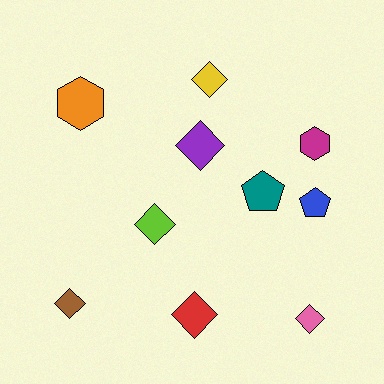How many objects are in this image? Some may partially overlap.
There are 10 objects.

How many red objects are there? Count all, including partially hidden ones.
There is 1 red object.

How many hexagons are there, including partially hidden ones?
There are 2 hexagons.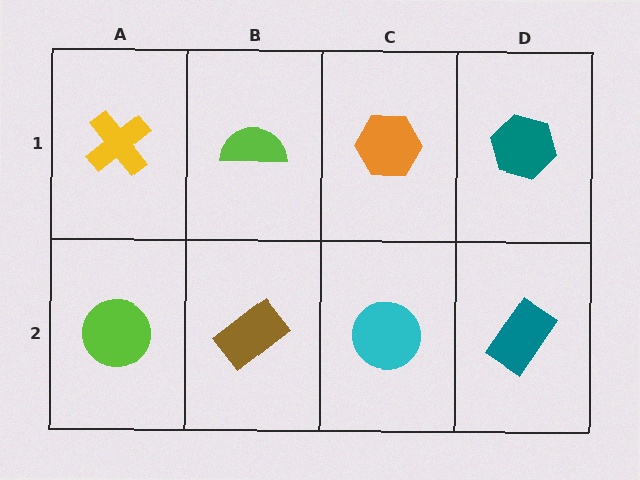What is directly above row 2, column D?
A teal hexagon.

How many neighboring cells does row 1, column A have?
2.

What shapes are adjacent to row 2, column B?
A lime semicircle (row 1, column B), a lime circle (row 2, column A), a cyan circle (row 2, column C).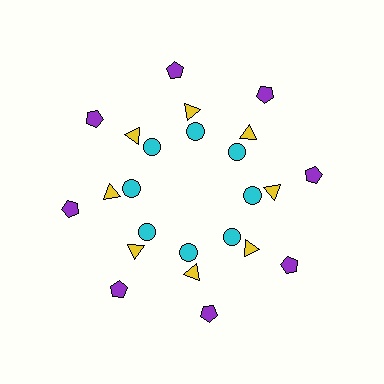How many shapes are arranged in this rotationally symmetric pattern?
There are 24 shapes, arranged in 8 groups of 3.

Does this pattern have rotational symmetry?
Yes, this pattern has 8-fold rotational symmetry. It looks the same after rotating 45 degrees around the center.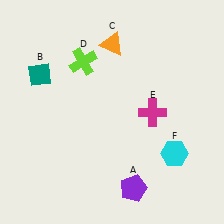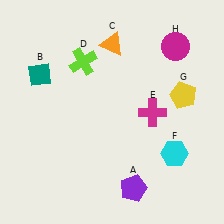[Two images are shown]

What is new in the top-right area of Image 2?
A yellow pentagon (G) was added in the top-right area of Image 2.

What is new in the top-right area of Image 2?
A magenta circle (H) was added in the top-right area of Image 2.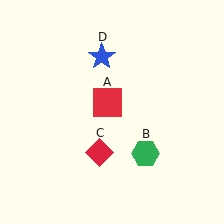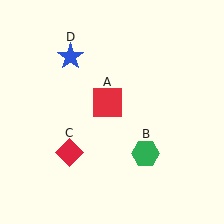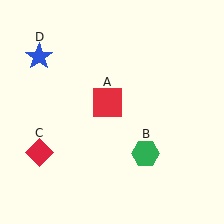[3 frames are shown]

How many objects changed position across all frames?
2 objects changed position: red diamond (object C), blue star (object D).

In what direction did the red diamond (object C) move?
The red diamond (object C) moved left.